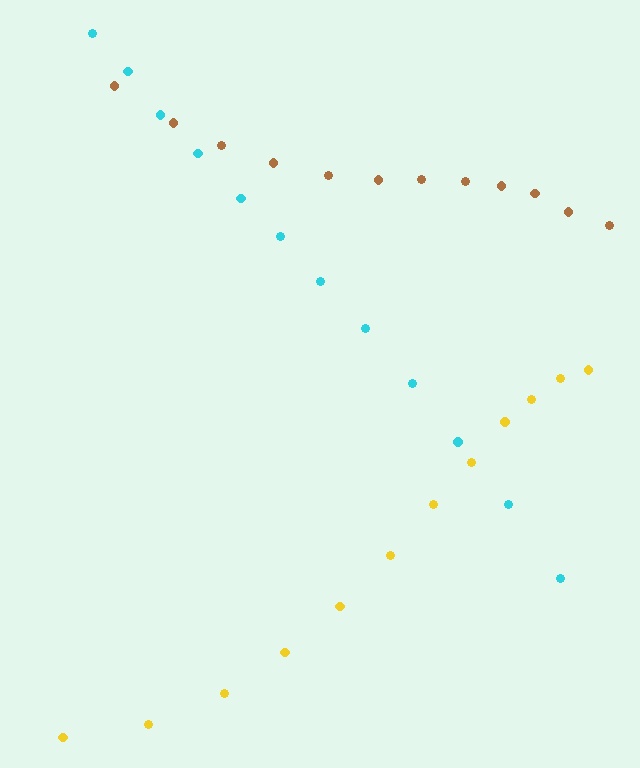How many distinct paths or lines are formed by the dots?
There are 3 distinct paths.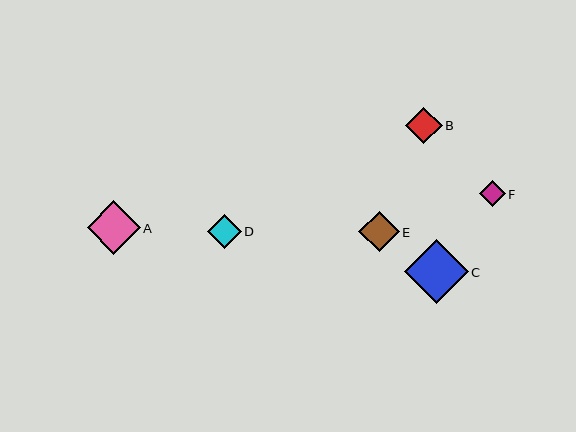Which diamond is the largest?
Diamond C is the largest with a size of approximately 64 pixels.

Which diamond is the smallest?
Diamond F is the smallest with a size of approximately 26 pixels.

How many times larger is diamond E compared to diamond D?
Diamond E is approximately 1.2 times the size of diamond D.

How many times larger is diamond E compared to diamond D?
Diamond E is approximately 1.2 times the size of diamond D.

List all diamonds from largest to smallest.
From largest to smallest: C, A, E, B, D, F.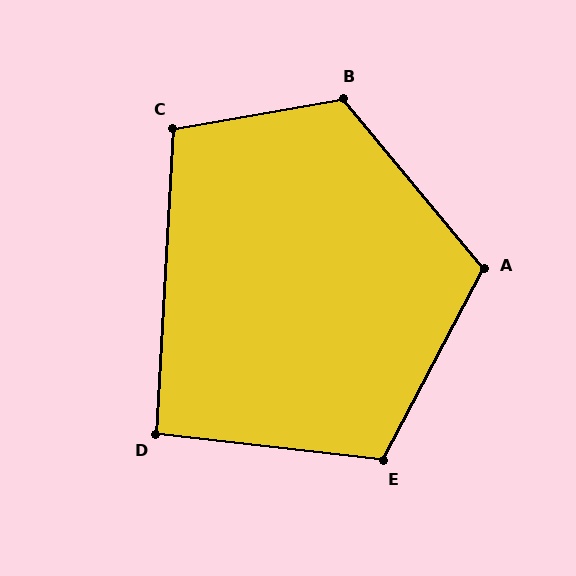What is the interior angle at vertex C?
Approximately 103 degrees (obtuse).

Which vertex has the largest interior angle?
B, at approximately 120 degrees.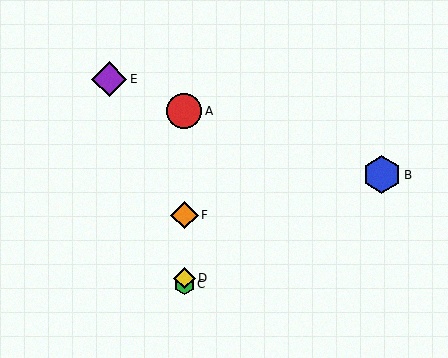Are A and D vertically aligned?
Yes, both are at x≈184.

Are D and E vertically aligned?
No, D is at x≈184 and E is at x≈109.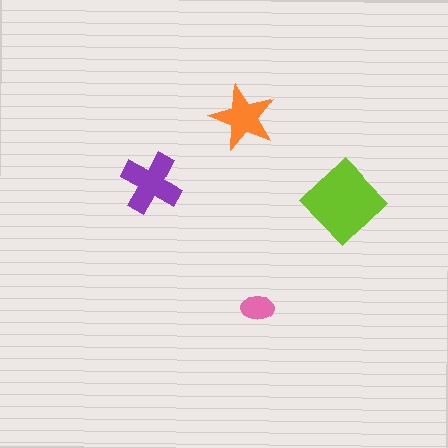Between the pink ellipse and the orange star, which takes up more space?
The orange star.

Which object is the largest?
The lime diamond.